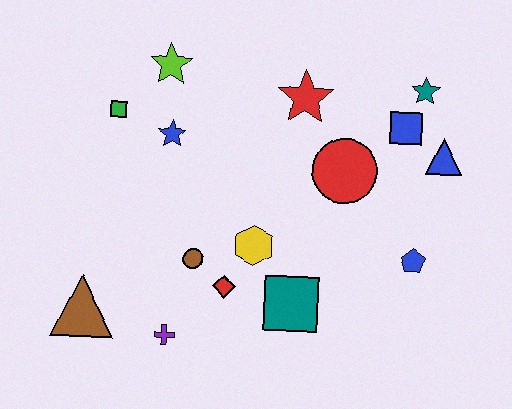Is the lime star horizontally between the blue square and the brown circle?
No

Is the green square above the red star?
No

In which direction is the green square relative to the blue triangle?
The green square is to the left of the blue triangle.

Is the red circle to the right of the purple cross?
Yes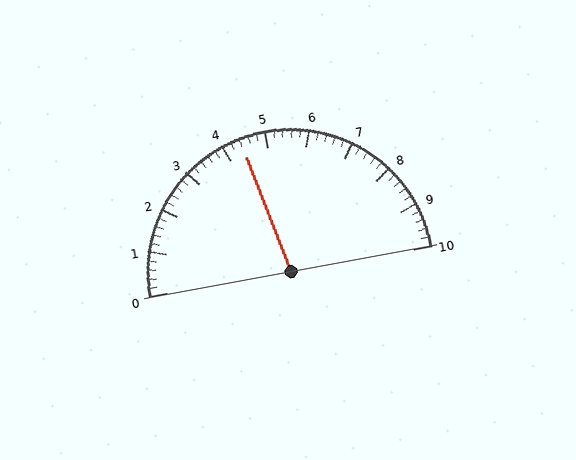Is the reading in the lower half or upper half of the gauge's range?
The reading is in the lower half of the range (0 to 10).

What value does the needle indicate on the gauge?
The needle indicates approximately 4.4.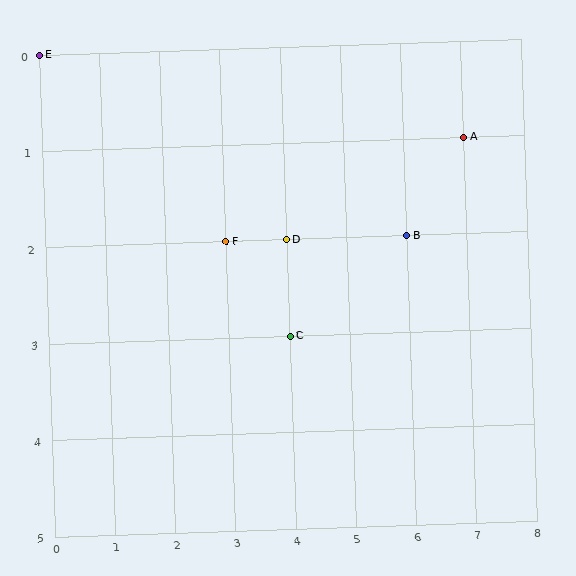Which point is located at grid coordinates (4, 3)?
Point C is at (4, 3).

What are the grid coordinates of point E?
Point E is at grid coordinates (0, 0).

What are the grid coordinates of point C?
Point C is at grid coordinates (4, 3).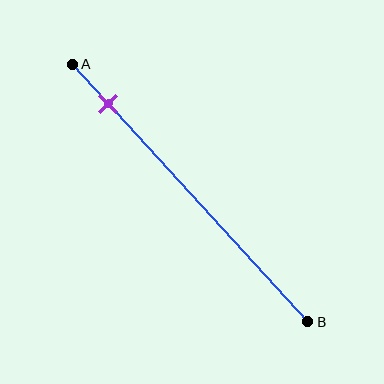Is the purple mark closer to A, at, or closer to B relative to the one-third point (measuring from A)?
The purple mark is closer to point A than the one-third point of segment AB.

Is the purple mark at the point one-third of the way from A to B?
No, the mark is at about 15% from A, not at the 33% one-third point.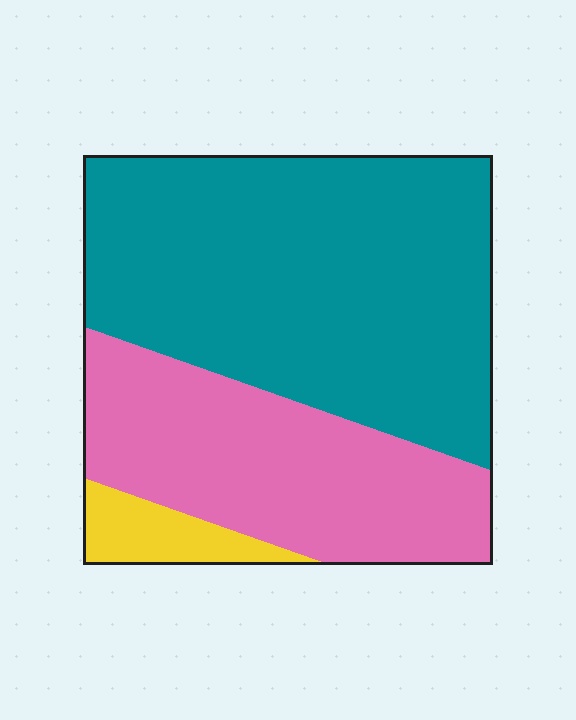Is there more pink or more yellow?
Pink.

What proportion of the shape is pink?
Pink takes up about one third (1/3) of the shape.